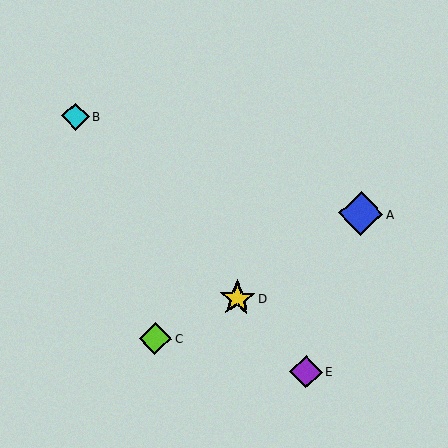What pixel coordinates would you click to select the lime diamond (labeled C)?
Click at (155, 338) to select the lime diamond C.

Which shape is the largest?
The blue diamond (labeled A) is the largest.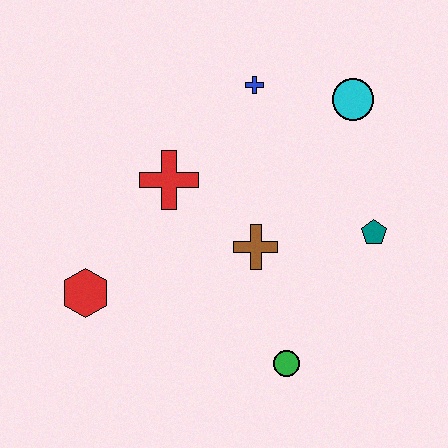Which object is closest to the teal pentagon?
The brown cross is closest to the teal pentagon.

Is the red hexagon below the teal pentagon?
Yes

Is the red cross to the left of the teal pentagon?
Yes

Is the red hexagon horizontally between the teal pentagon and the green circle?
No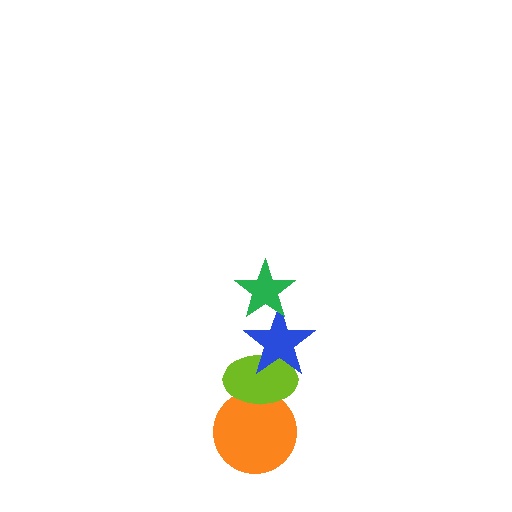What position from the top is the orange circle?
The orange circle is 4th from the top.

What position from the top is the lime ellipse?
The lime ellipse is 3rd from the top.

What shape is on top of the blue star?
The green star is on top of the blue star.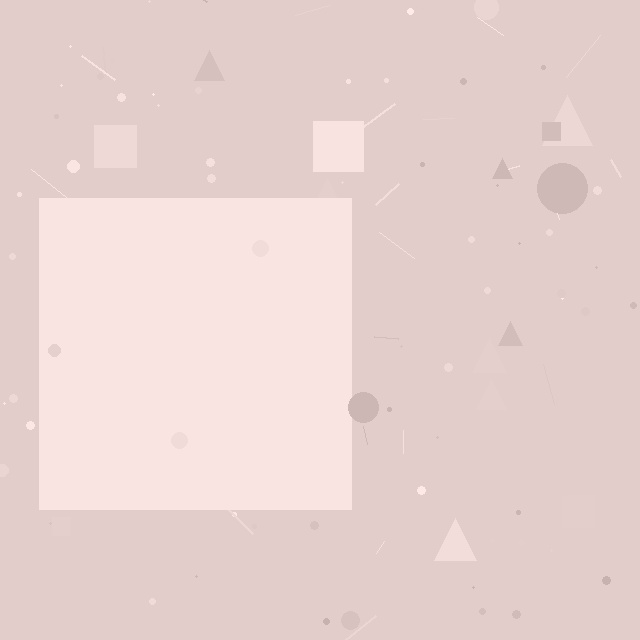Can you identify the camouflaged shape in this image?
The camouflaged shape is a square.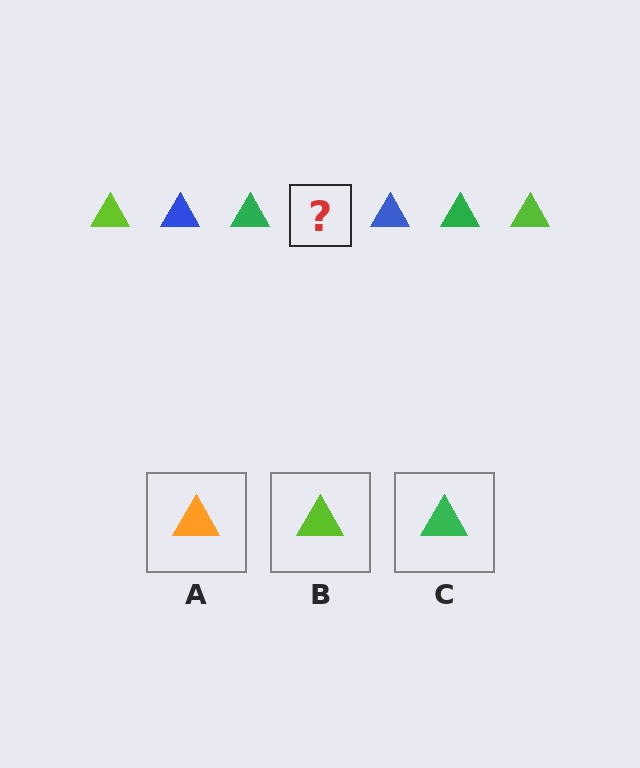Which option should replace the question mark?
Option B.